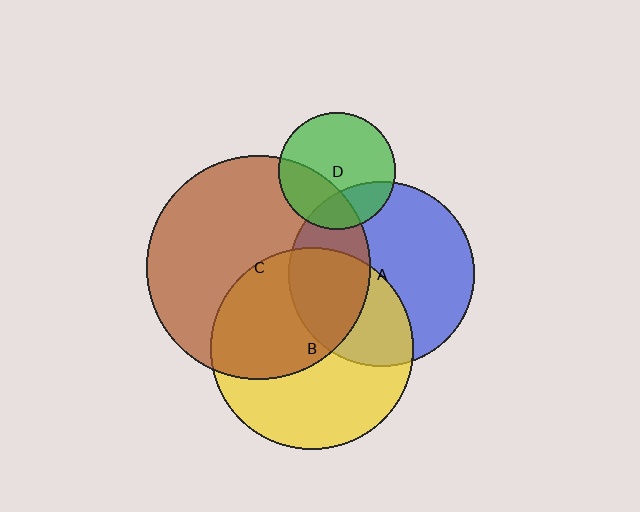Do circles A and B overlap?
Yes.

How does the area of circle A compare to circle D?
Approximately 2.5 times.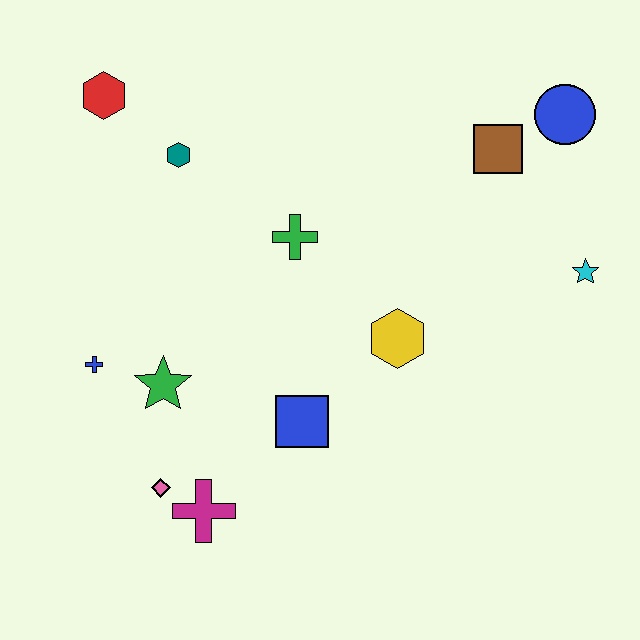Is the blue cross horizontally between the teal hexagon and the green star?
No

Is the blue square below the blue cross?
Yes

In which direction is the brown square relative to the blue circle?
The brown square is to the left of the blue circle.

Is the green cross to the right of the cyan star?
No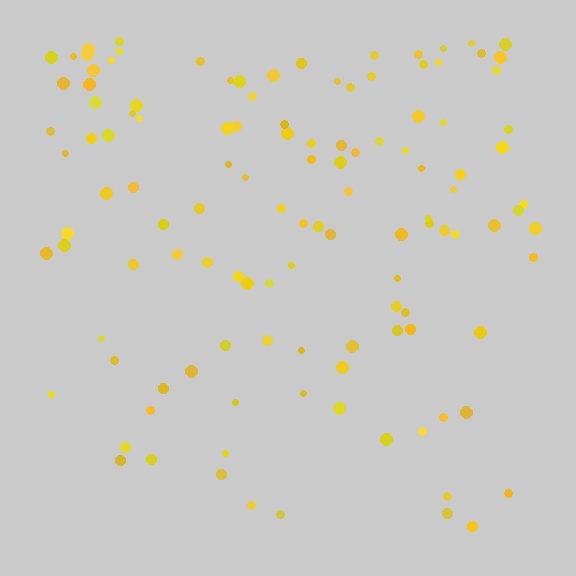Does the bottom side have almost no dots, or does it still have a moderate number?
Still a moderate number, just noticeably fewer than the top.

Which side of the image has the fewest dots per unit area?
The bottom.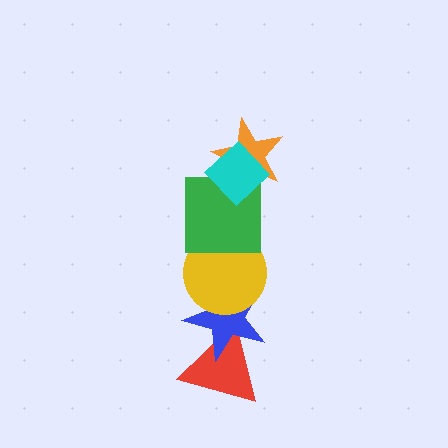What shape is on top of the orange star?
The cyan diamond is on top of the orange star.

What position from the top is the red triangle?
The red triangle is 6th from the top.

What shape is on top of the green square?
The orange star is on top of the green square.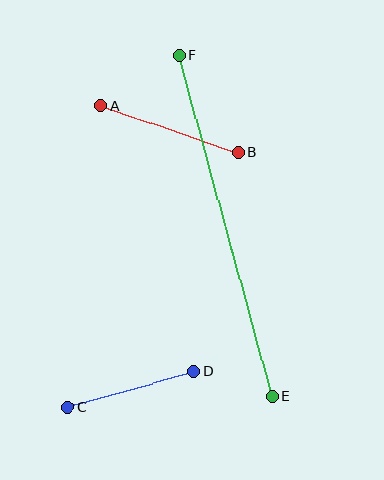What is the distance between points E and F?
The distance is approximately 354 pixels.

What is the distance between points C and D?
The distance is approximately 131 pixels.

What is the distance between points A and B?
The distance is approximately 145 pixels.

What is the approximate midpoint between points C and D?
The midpoint is at approximately (130, 389) pixels.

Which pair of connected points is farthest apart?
Points E and F are farthest apart.